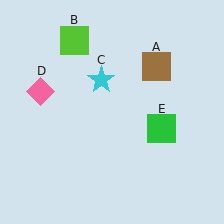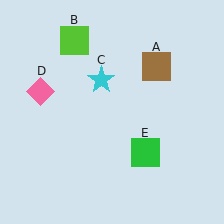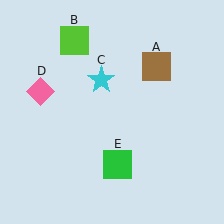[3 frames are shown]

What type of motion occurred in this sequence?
The green square (object E) rotated clockwise around the center of the scene.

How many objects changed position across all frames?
1 object changed position: green square (object E).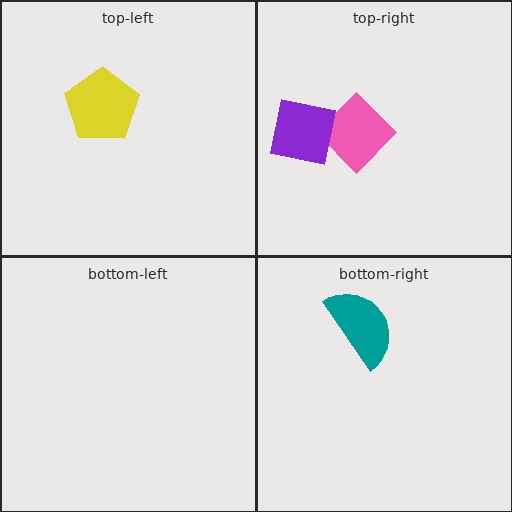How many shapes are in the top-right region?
2.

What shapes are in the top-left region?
The yellow pentagon.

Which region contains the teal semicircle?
The bottom-right region.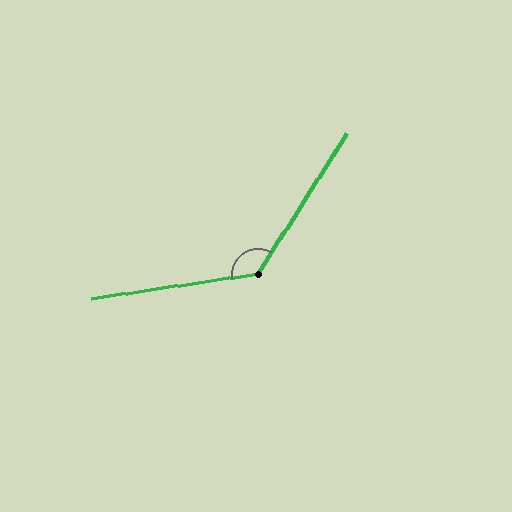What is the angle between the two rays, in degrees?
Approximately 131 degrees.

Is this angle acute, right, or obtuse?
It is obtuse.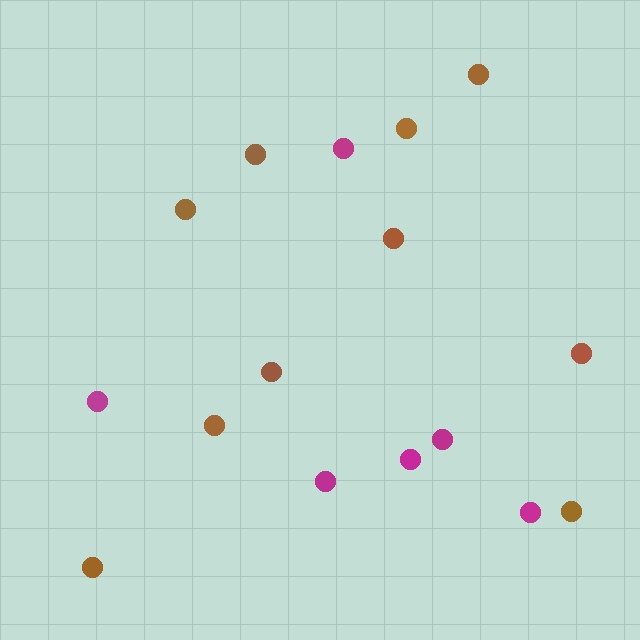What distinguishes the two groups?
There are 2 groups: one group of brown circles (10) and one group of magenta circles (6).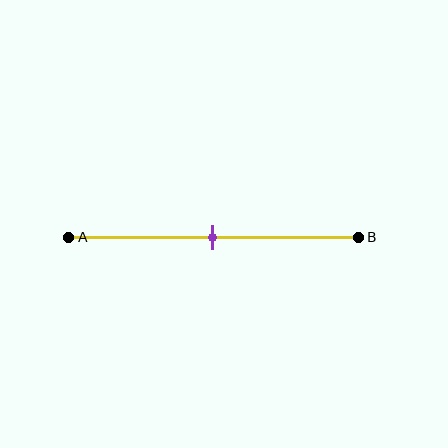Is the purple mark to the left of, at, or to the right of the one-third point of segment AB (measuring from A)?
The purple mark is to the right of the one-third point of segment AB.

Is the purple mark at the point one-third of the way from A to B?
No, the mark is at about 50% from A, not at the 33% one-third point.